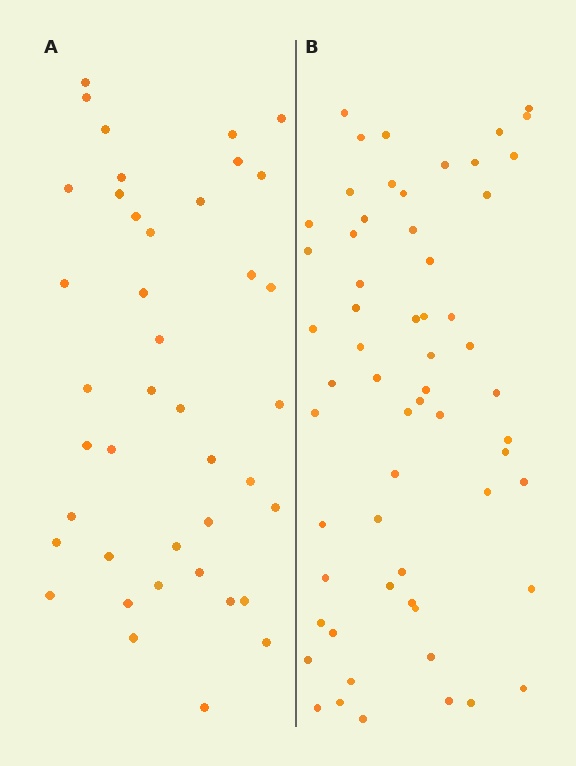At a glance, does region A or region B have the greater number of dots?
Region B (the right region) has more dots.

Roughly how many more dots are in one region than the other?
Region B has approximately 20 more dots than region A.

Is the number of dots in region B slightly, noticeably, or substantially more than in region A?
Region B has substantially more. The ratio is roughly 1.5 to 1.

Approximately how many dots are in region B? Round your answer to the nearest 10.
About 60 dots.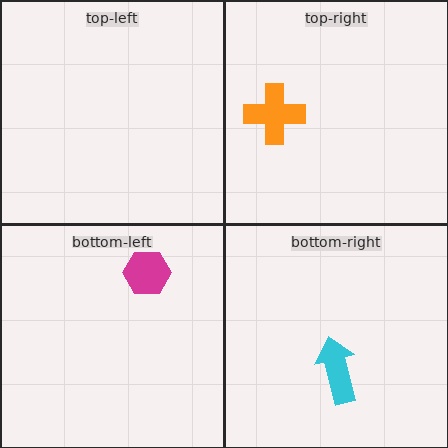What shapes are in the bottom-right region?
The cyan arrow.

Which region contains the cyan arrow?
The bottom-right region.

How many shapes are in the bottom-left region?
1.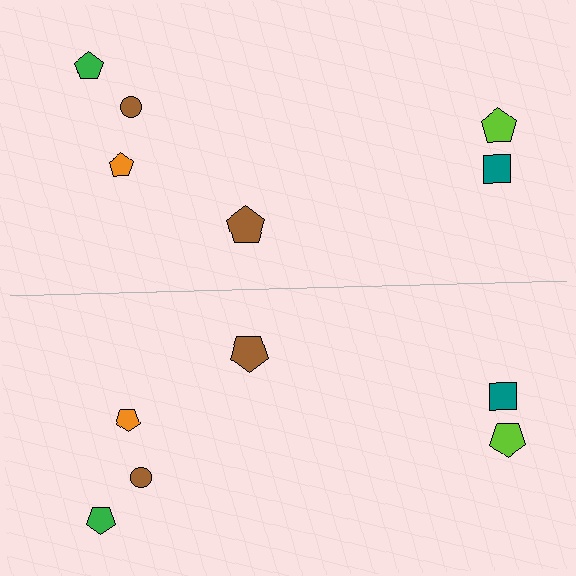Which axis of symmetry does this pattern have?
The pattern has a horizontal axis of symmetry running through the center of the image.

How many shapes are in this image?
There are 12 shapes in this image.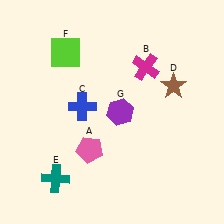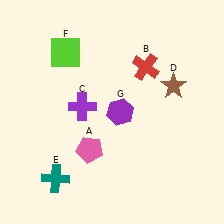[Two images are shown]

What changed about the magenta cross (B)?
In Image 1, B is magenta. In Image 2, it changed to red.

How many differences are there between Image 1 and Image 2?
There are 2 differences between the two images.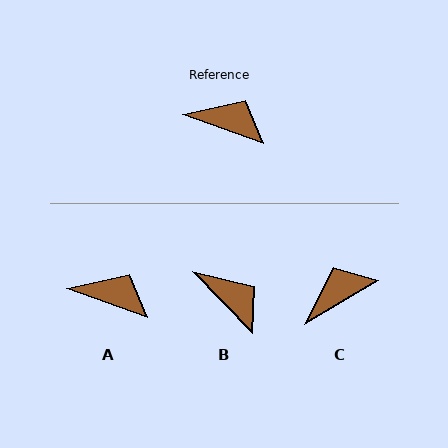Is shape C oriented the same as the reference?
No, it is off by about 50 degrees.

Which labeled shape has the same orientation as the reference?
A.